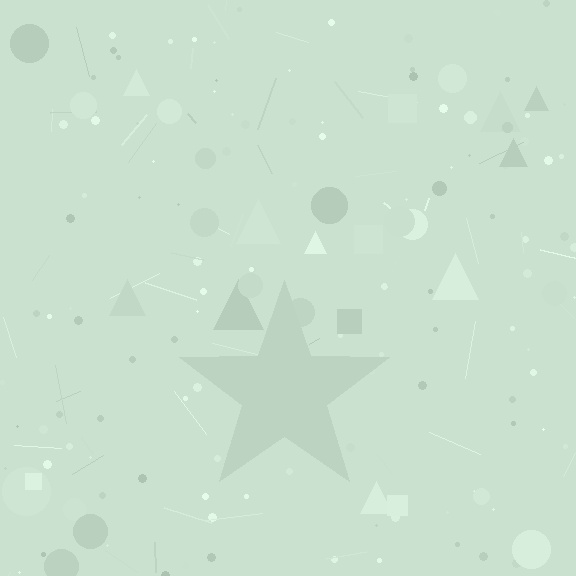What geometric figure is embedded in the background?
A star is embedded in the background.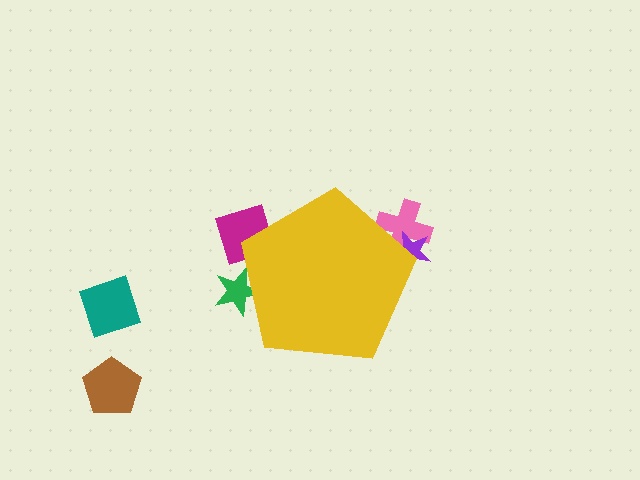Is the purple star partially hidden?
Yes, the purple star is partially hidden behind the yellow pentagon.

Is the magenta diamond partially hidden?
Yes, the magenta diamond is partially hidden behind the yellow pentagon.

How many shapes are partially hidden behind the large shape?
4 shapes are partially hidden.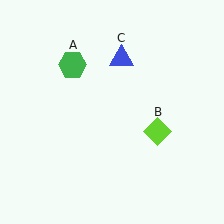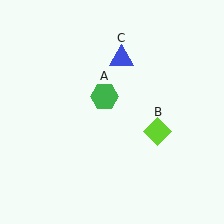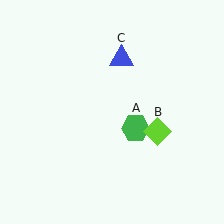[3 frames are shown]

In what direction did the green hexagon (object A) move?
The green hexagon (object A) moved down and to the right.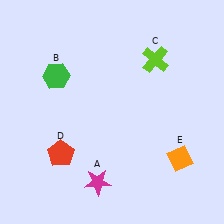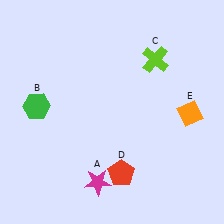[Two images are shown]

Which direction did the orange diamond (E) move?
The orange diamond (E) moved up.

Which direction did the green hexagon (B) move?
The green hexagon (B) moved down.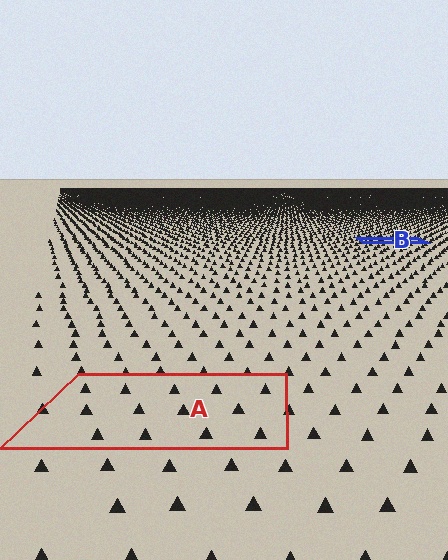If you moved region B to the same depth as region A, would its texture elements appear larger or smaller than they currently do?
They would appear larger. At a closer depth, the same texture elements are projected at a bigger on-screen size.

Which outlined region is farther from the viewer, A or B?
Region B is farther from the viewer — the texture elements inside it appear smaller and more densely packed.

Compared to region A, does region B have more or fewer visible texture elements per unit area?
Region B has more texture elements per unit area — they are packed more densely because it is farther away.